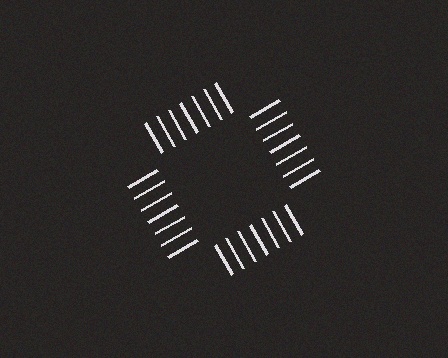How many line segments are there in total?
28 — 7 along each of the 4 edges.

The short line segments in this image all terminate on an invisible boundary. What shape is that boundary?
An illusory square — the line segments terminate on its edges but no continuous stroke is drawn.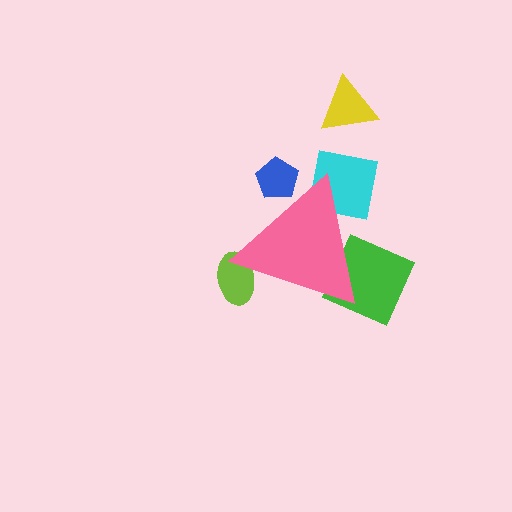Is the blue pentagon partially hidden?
Yes, the blue pentagon is partially hidden behind the pink triangle.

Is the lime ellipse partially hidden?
Yes, the lime ellipse is partially hidden behind the pink triangle.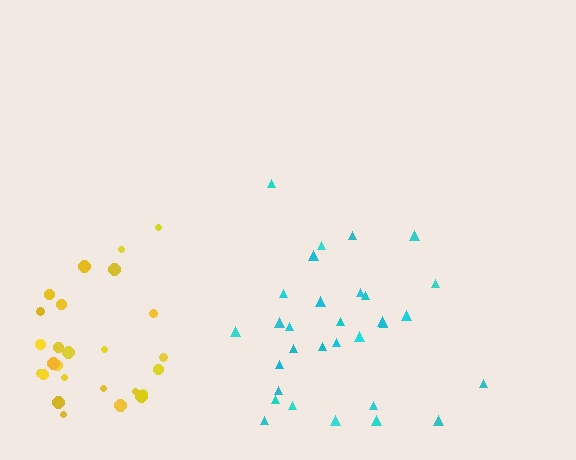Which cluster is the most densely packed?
Yellow.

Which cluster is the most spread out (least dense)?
Cyan.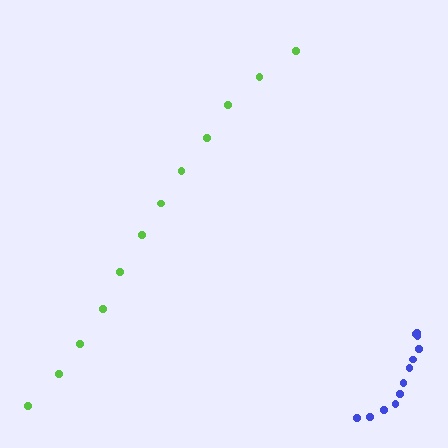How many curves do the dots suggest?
There are 2 distinct paths.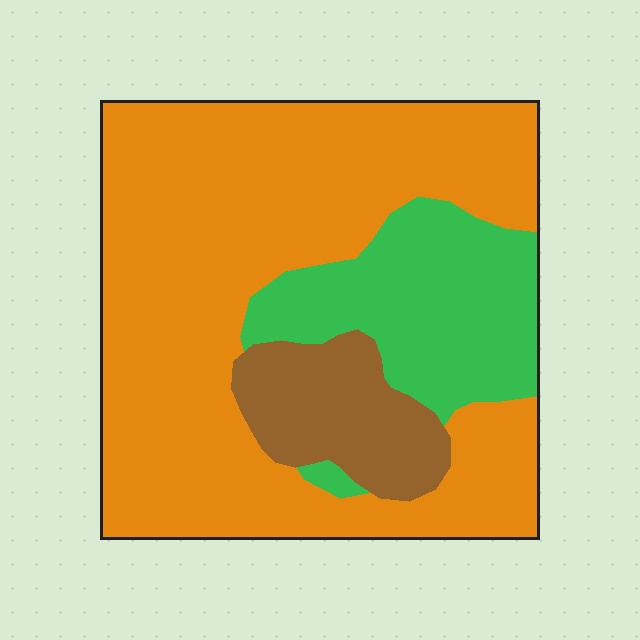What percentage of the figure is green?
Green takes up about one fifth (1/5) of the figure.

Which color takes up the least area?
Brown, at roughly 10%.